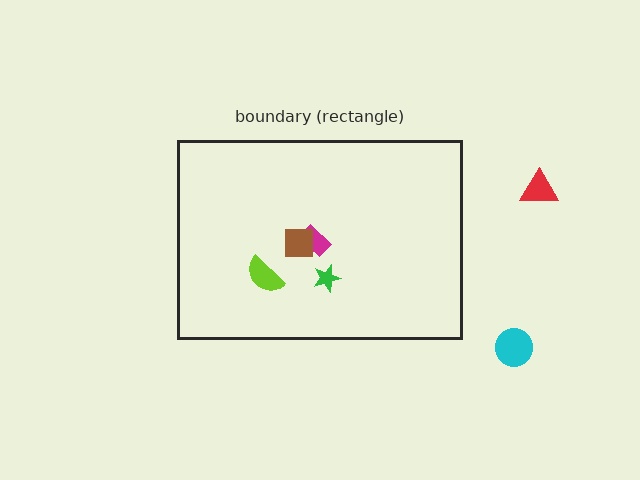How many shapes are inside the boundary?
4 inside, 2 outside.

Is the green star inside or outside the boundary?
Inside.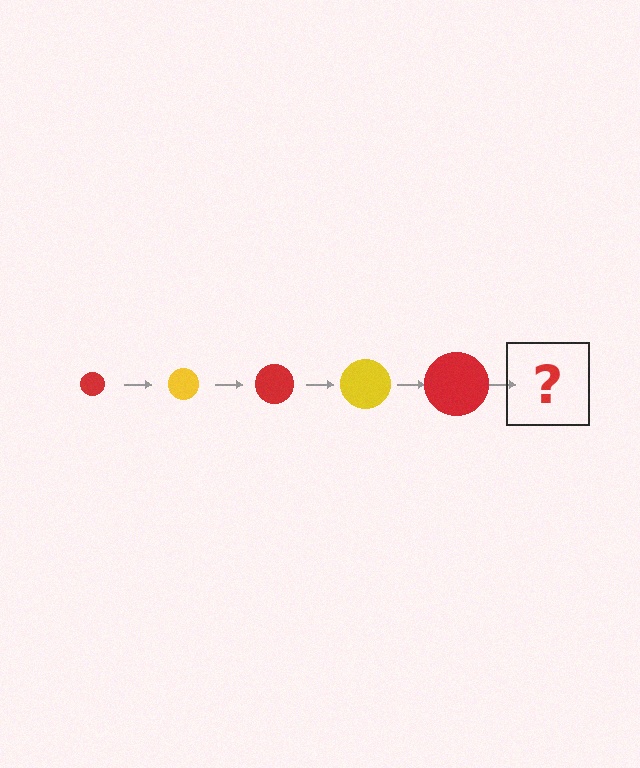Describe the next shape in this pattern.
It should be a yellow circle, larger than the previous one.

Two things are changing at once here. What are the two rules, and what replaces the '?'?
The two rules are that the circle grows larger each step and the color cycles through red and yellow. The '?' should be a yellow circle, larger than the previous one.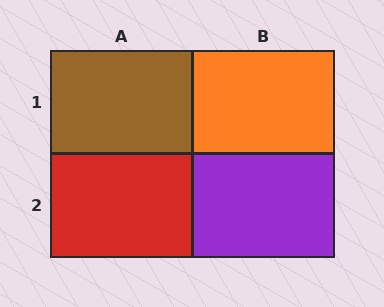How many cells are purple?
1 cell is purple.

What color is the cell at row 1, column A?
Brown.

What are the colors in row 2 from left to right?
Red, purple.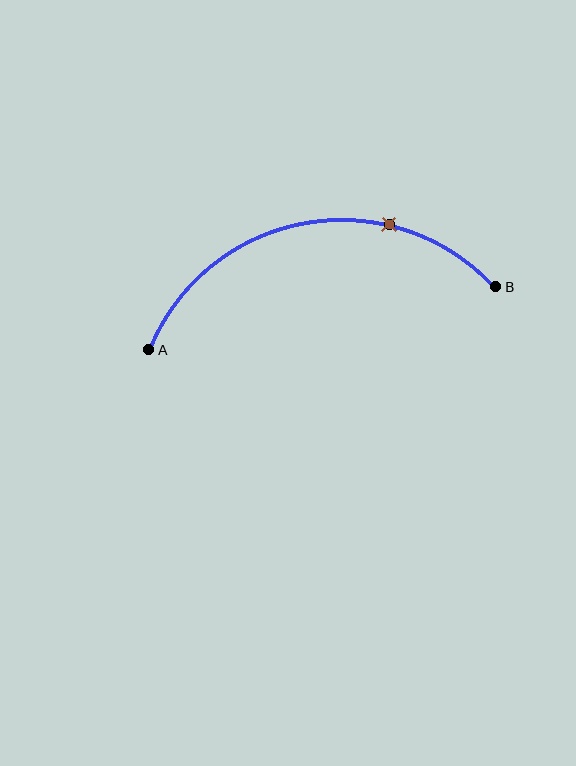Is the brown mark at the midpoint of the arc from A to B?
No. The brown mark lies on the arc but is closer to endpoint B. The arc midpoint would be at the point on the curve equidistant along the arc from both A and B.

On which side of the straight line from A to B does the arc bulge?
The arc bulges above the straight line connecting A and B.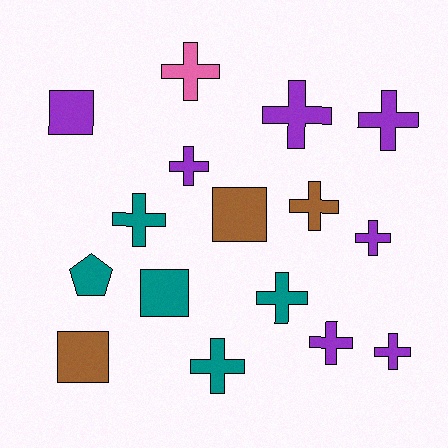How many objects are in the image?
There are 16 objects.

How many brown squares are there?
There are 2 brown squares.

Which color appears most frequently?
Purple, with 7 objects.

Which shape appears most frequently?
Cross, with 11 objects.